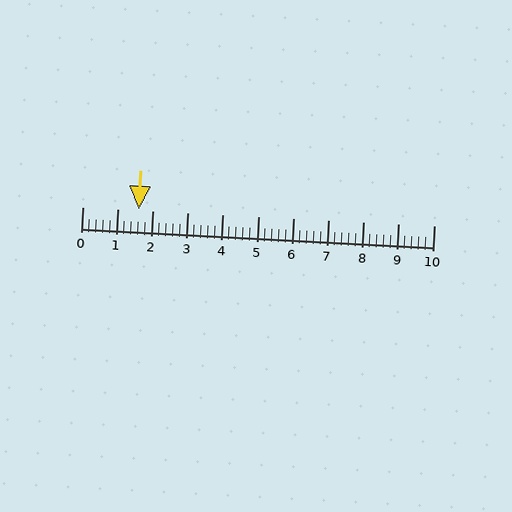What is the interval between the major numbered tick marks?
The major tick marks are spaced 1 units apart.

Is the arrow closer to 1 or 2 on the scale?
The arrow is closer to 2.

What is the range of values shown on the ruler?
The ruler shows values from 0 to 10.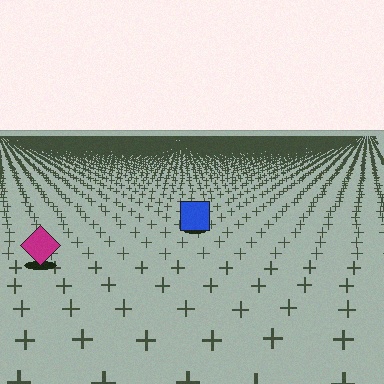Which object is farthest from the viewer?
The blue square is farthest from the viewer. It appears smaller and the ground texture around it is denser.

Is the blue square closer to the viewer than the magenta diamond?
No. The magenta diamond is closer — you can tell from the texture gradient: the ground texture is coarser near it.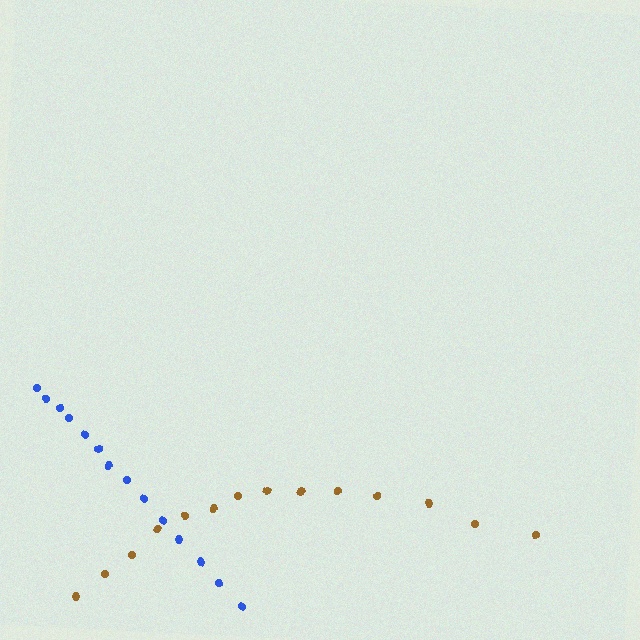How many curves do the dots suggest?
There are 2 distinct paths.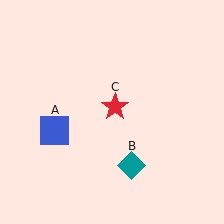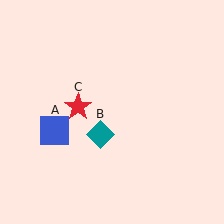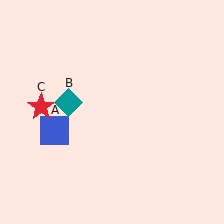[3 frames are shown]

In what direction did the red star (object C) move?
The red star (object C) moved left.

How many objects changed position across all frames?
2 objects changed position: teal diamond (object B), red star (object C).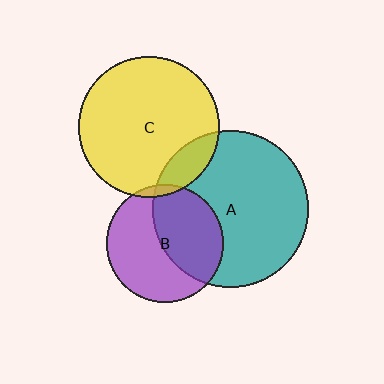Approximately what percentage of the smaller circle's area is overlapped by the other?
Approximately 5%.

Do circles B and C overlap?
Yes.